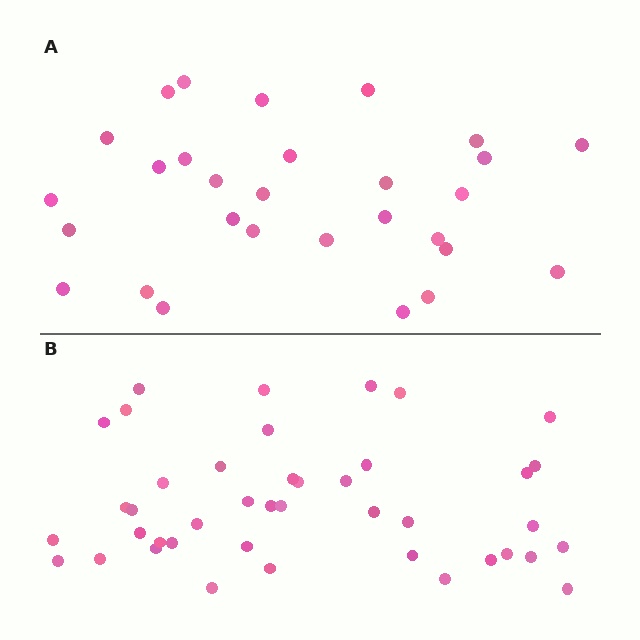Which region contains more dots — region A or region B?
Region B (the bottom region) has more dots.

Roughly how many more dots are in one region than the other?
Region B has approximately 15 more dots than region A.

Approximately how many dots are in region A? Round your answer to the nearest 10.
About 30 dots. (The exact count is 29, which rounds to 30.)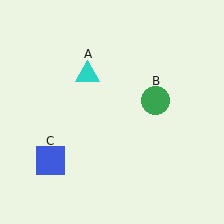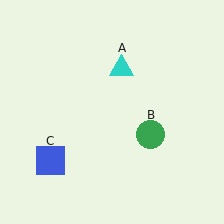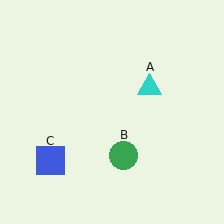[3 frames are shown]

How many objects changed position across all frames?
2 objects changed position: cyan triangle (object A), green circle (object B).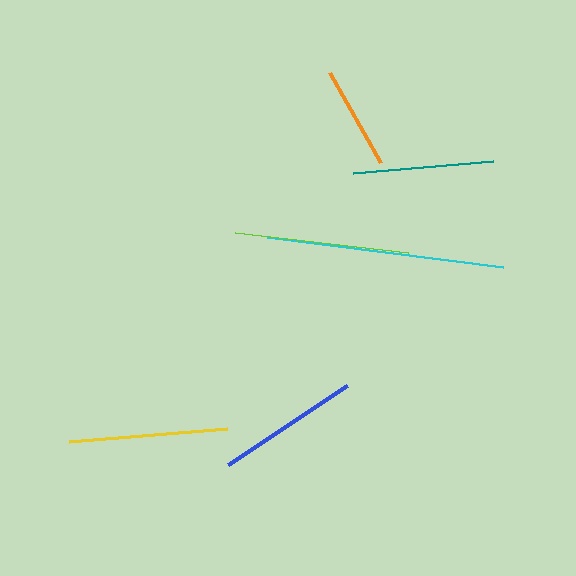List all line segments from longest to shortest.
From longest to shortest: cyan, lime, yellow, blue, teal, orange.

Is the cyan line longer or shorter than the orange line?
The cyan line is longer than the orange line.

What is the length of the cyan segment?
The cyan segment is approximately 237 pixels long.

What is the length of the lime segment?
The lime segment is approximately 174 pixels long.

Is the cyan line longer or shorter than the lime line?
The cyan line is longer than the lime line.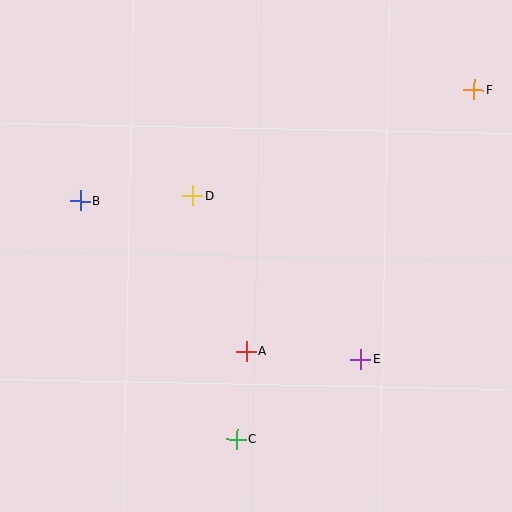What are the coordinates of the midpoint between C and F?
The midpoint between C and F is at (355, 264).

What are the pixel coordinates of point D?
Point D is at (193, 196).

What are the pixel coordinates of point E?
Point E is at (361, 359).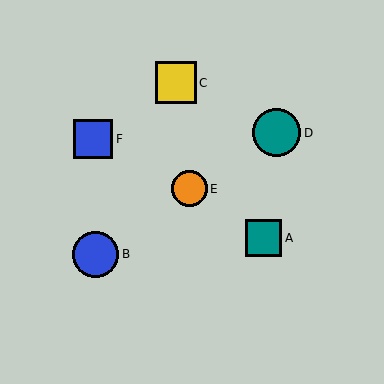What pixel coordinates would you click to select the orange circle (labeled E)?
Click at (189, 189) to select the orange circle E.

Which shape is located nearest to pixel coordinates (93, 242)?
The blue circle (labeled B) at (96, 254) is nearest to that location.